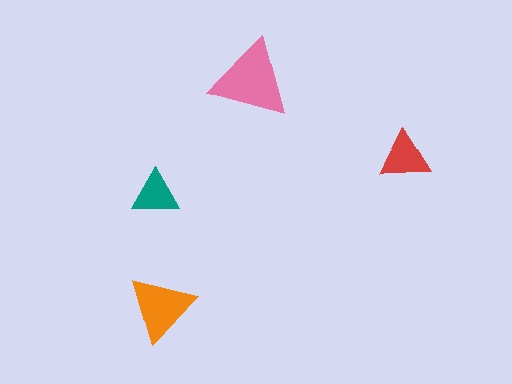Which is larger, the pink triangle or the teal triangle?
The pink one.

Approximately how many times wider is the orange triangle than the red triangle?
About 1.5 times wider.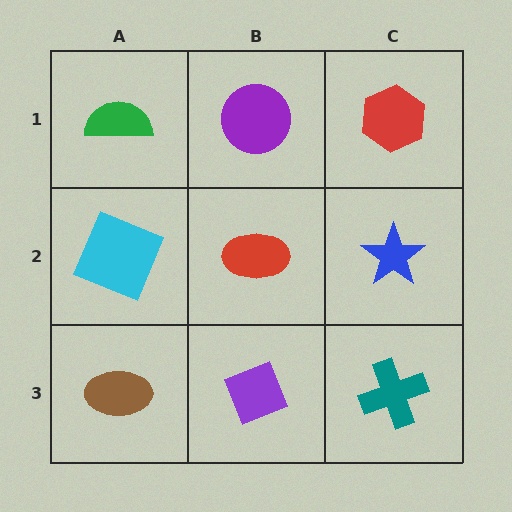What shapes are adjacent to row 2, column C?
A red hexagon (row 1, column C), a teal cross (row 3, column C), a red ellipse (row 2, column B).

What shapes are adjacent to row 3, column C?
A blue star (row 2, column C), a purple diamond (row 3, column B).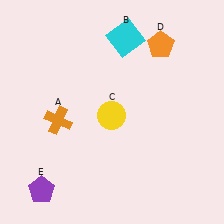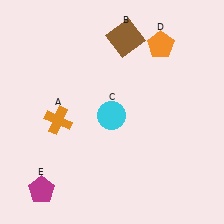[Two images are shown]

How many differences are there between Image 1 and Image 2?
There are 3 differences between the two images.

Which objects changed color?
B changed from cyan to brown. C changed from yellow to cyan. E changed from purple to magenta.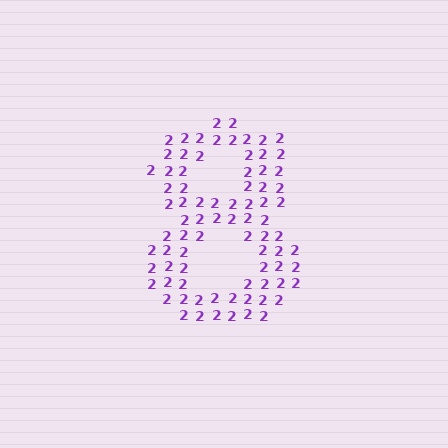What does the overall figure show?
The overall figure shows the digit 8.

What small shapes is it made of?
It is made of small digit 2's.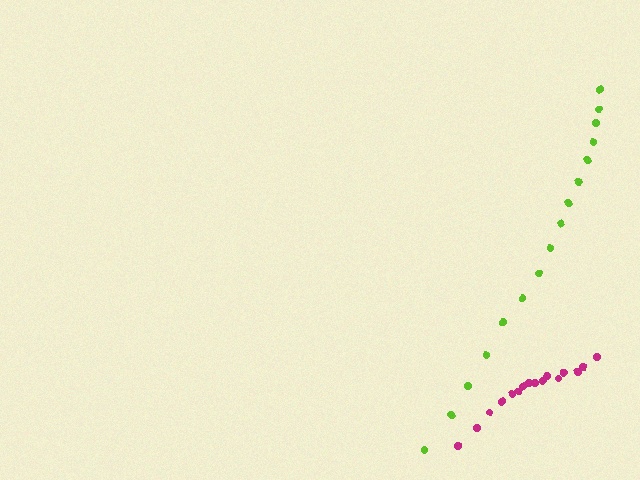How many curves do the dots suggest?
There are 2 distinct paths.